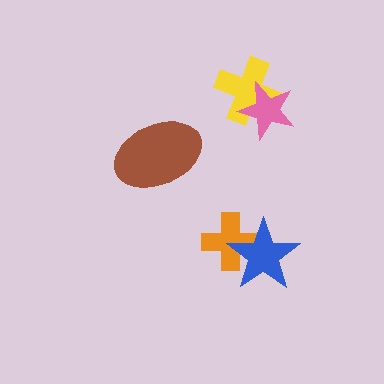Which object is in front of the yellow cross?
The pink star is in front of the yellow cross.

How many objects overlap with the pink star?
1 object overlaps with the pink star.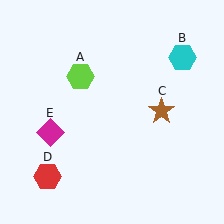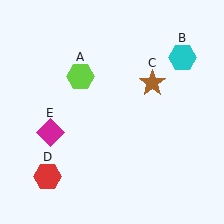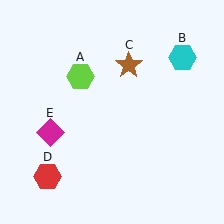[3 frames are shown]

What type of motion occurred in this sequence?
The brown star (object C) rotated counterclockwise around the center of the scene.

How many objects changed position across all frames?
1 object changed position: brown star (object C).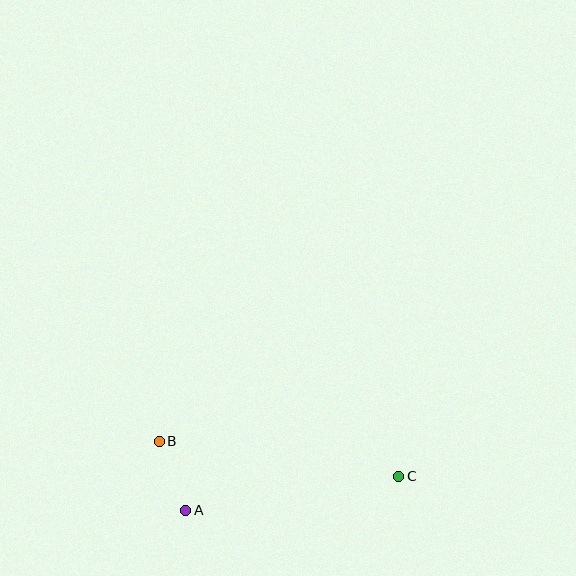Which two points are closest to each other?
Points A and B are closest to each other.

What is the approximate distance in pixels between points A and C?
The distance between A and C is approximately 216 pixels.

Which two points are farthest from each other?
Points B and C are farthest from each other.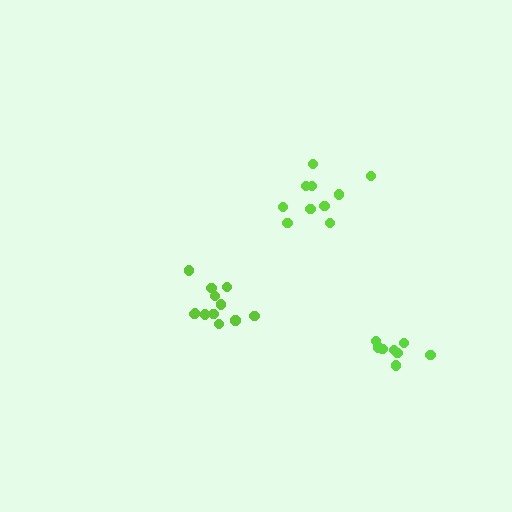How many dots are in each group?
Group 1: 10 dots, Group 2: 8 dots, Group 3: 12 dots (30 total).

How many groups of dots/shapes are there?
There are 3 groups.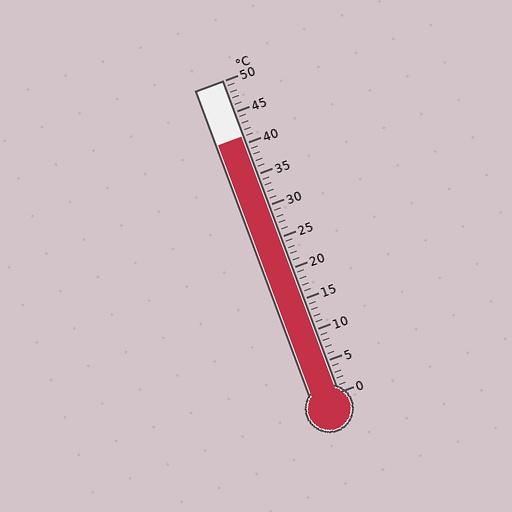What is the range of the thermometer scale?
The thermometer scale ranges from 0°C to 50°C.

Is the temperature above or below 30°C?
The temperature is above 30°C.